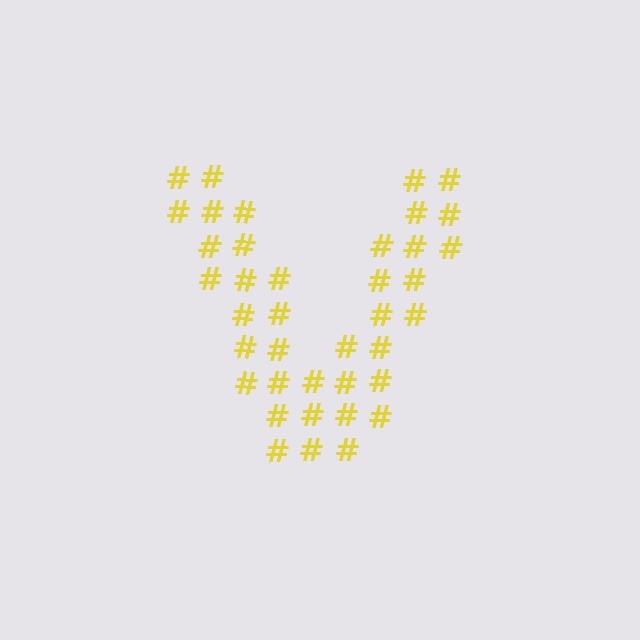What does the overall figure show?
The overall figure shows the letter V.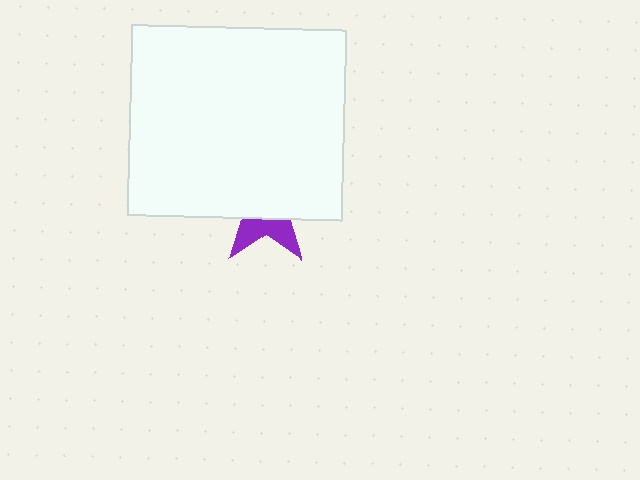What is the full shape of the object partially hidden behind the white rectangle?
The partially hidden object is a purple star.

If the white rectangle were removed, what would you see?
You would see the complete purple star.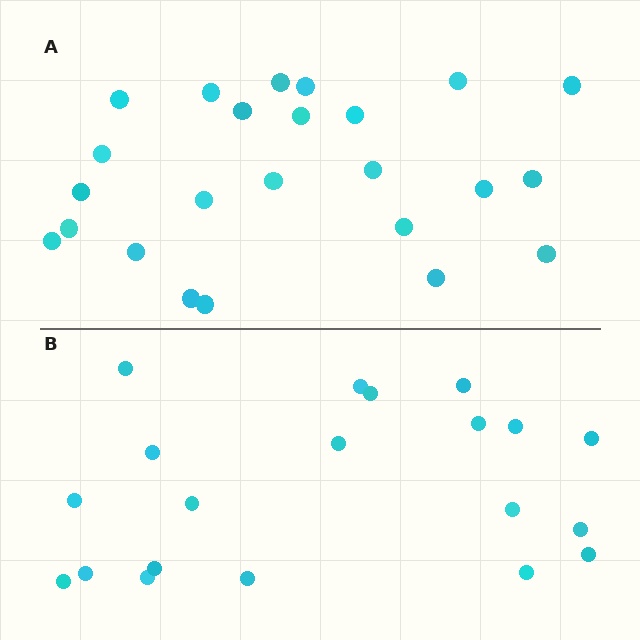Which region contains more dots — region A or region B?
Region A (the top region) has more dots.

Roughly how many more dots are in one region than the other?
Region A has about 4 more dots than region B.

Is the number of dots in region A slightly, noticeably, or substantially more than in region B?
Region A has only slightly more — the two regions are fairly close. The ratio is roughly 1.2 to 1.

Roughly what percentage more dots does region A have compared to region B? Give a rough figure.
About 20% more.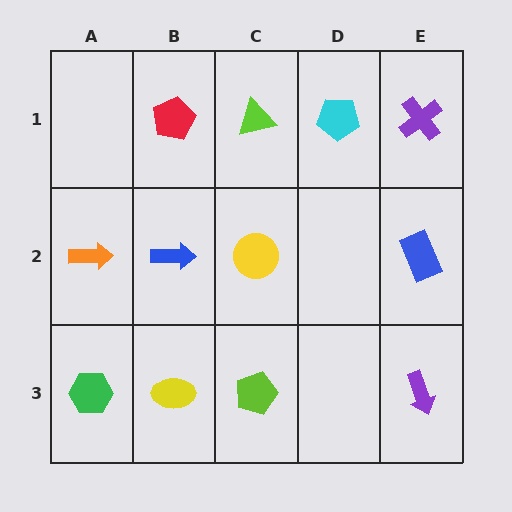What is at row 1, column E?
A purple cross.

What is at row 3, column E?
A purple arrow.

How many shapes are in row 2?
4 shapes.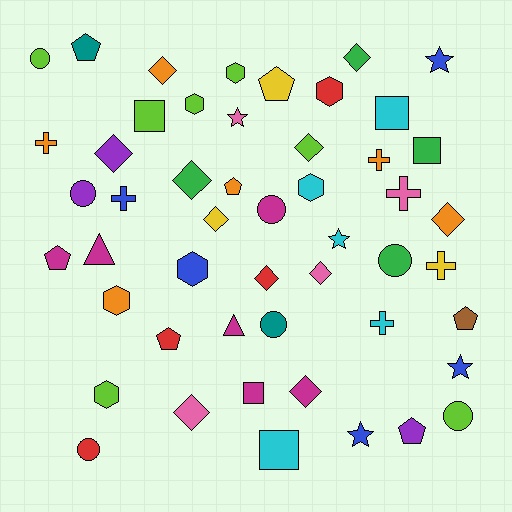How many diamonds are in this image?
There are 11 diamonds.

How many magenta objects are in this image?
There are 6 magenta objects.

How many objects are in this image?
There are 50 objects.